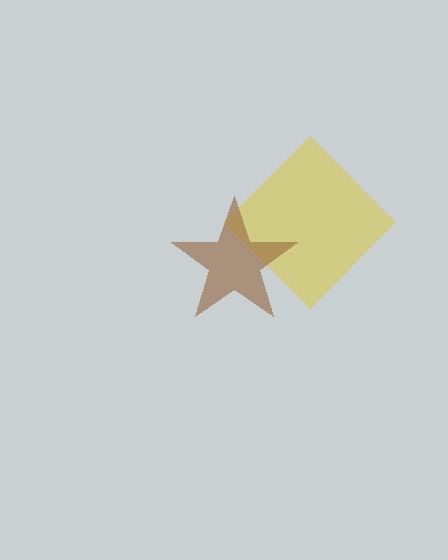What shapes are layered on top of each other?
The layered shapes are: a yellow diamond, a brown star.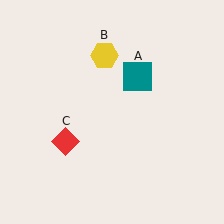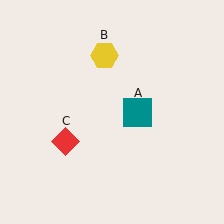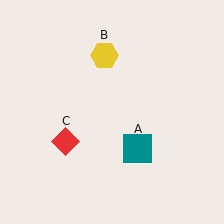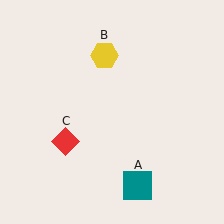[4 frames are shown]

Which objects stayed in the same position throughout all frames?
Yellow hexagon (object B) and red diamond (object C) remained stationary.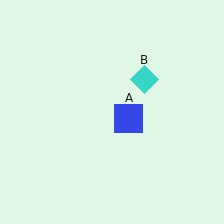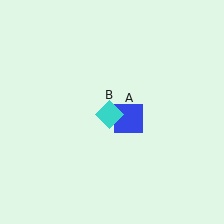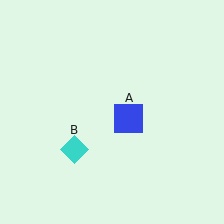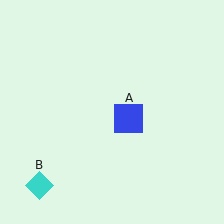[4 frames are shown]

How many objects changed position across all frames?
1 object changed position: cyan diamond (object B).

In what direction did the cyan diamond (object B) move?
The cyan diamond (object B) moved down and to the left.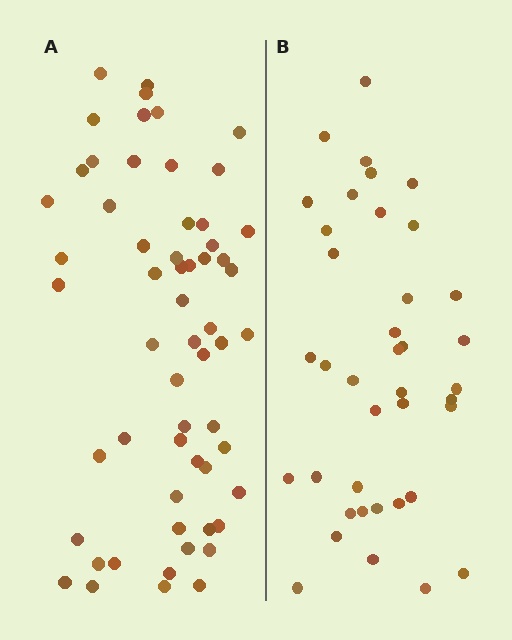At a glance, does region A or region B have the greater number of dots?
Region A (the left region) has more dots.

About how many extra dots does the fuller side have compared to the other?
Region A has approximately 20 more dots than region B.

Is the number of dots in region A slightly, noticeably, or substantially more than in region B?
Region A has substantially more. The ratio is roughly 1.5 to 1.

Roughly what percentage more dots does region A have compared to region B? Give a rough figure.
About 50% more.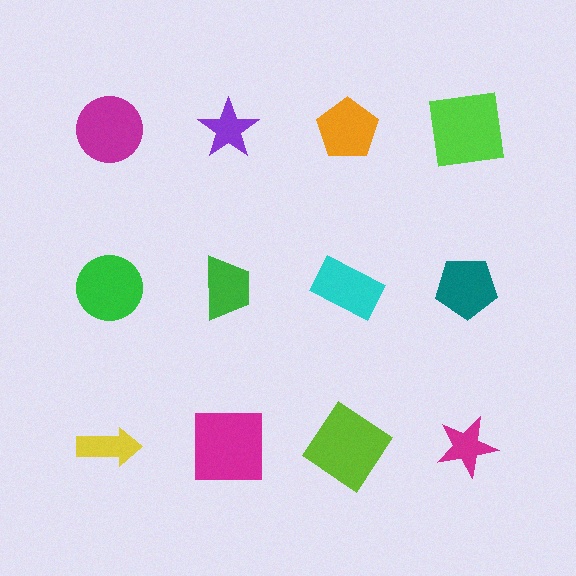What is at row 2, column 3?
A cyan rectangle.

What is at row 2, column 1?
A green circle.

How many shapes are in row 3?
4 shapes.